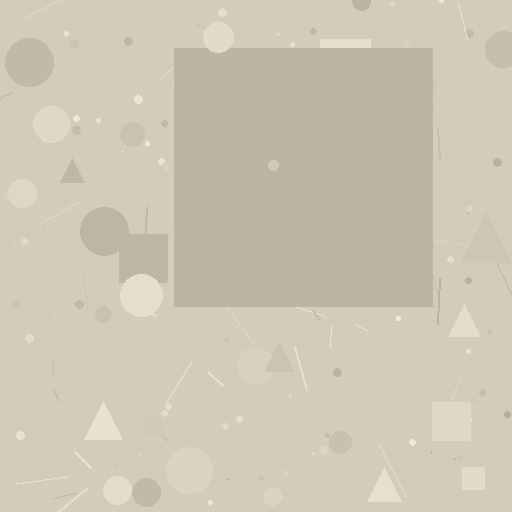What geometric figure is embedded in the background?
A square is embedded in the background.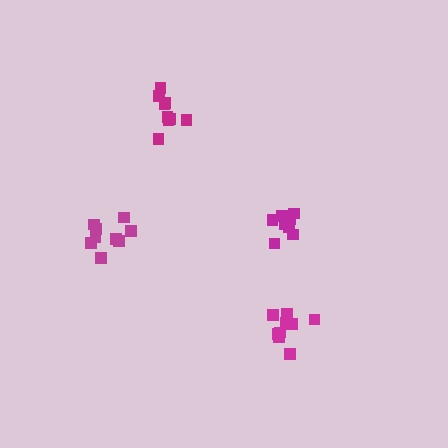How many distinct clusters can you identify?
There are 4 distinct clusters.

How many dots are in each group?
Group 1: 9 dots, Group 2: 9 dots, Group 3: 9 dots, Group 4: 8 dots (35 total).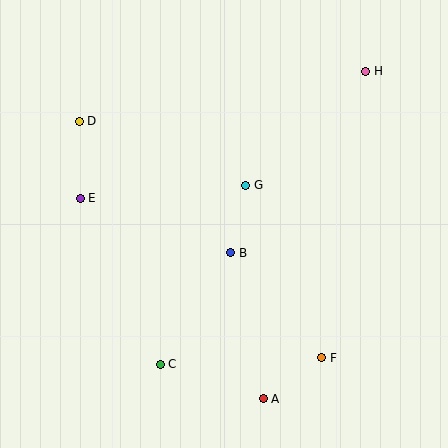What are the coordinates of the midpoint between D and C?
The midpoint between D and C is at (120, 243).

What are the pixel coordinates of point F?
Point F is at (322, 358).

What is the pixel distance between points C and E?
The distance between C and E is 184 pixels.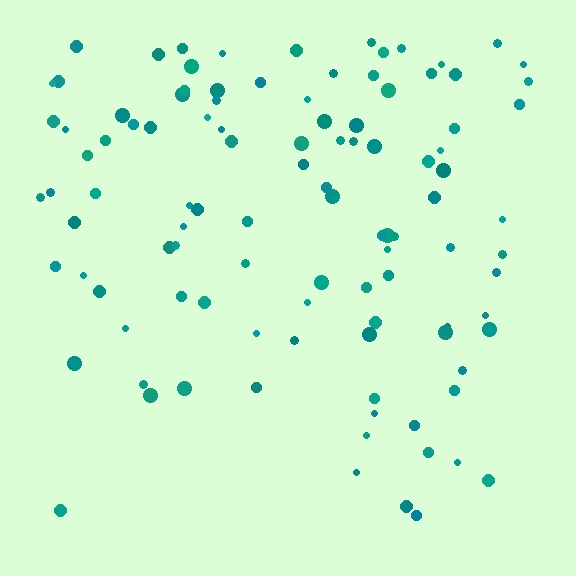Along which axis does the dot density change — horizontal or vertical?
Vertical.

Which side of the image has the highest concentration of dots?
The top.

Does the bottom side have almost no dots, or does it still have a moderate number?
Still a moderate number, just noticeably fewer than the top.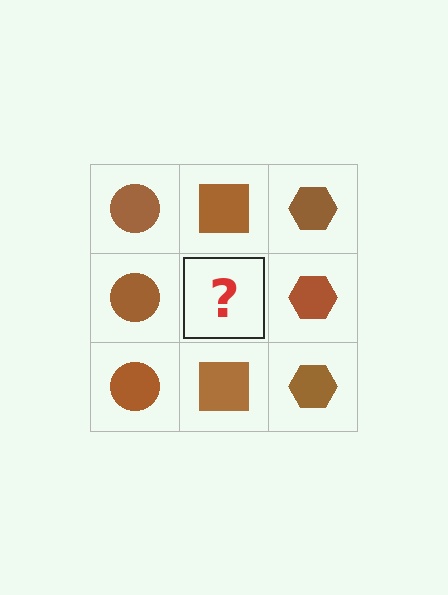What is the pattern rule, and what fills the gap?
The rule is that each column has a consistent shape. The gap should be filled with a brown square.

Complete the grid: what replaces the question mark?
The question mark should be replaced with a brown square.